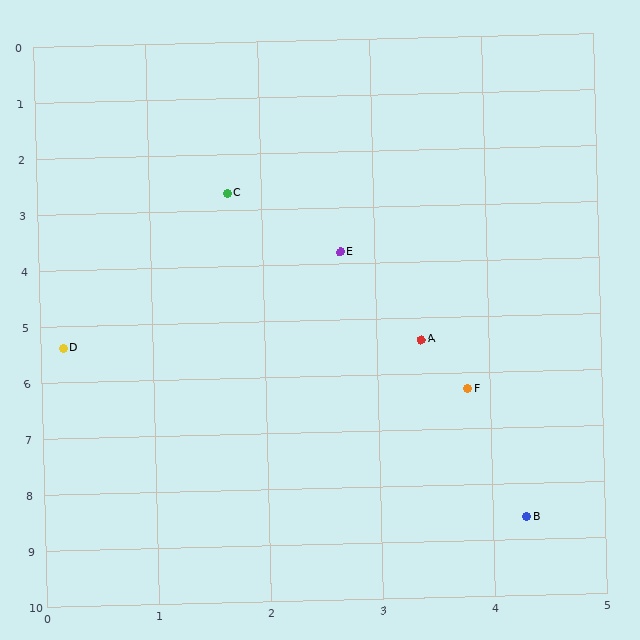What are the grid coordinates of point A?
Point A is at approximately (3.4, 5.4).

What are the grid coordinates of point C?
Point C is at approximately (1.7, 2.7).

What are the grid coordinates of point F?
Point F is at approximately (3.8, 6.3).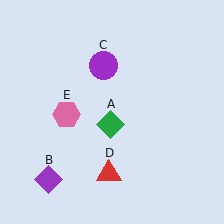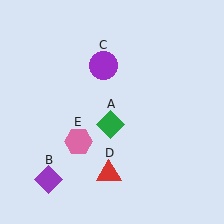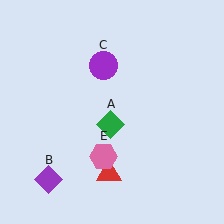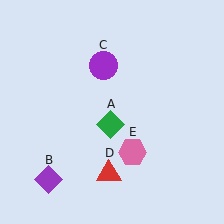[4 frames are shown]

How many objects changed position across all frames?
1 object changed position: pink hexagon (object E).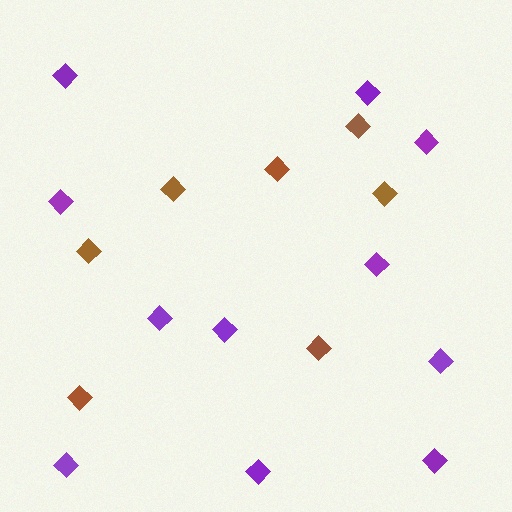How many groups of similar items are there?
There are 2 groups: one group of brown diamonds (7) and one group of purple diamonds (11).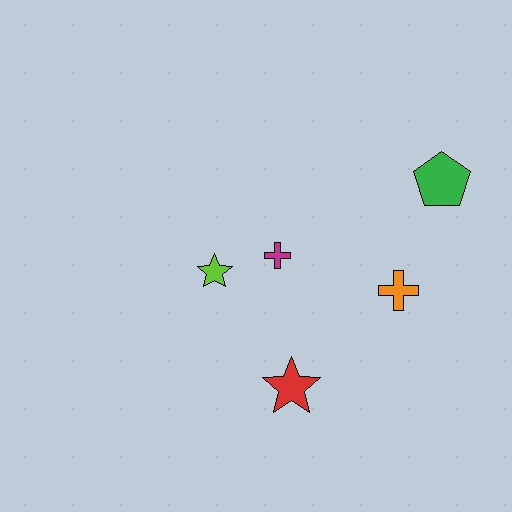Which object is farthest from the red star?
The green pentagon is farthest from the red star.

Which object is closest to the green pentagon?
The orange cross is closest to the green pentagon.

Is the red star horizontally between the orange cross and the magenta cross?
Yes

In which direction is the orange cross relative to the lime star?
The orange cross is to the right of the lime star.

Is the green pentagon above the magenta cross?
Yes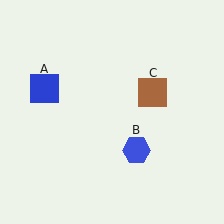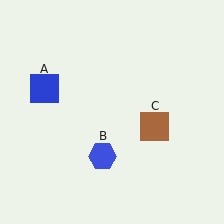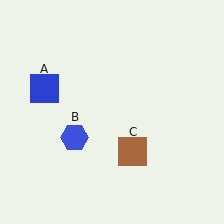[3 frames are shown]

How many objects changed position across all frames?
2 objects changed position: blue hexagon (object B), brown square (object C).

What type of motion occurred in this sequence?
The blue hexagon (object B), brown square (object C) rotated clockwise around the center of the scene.